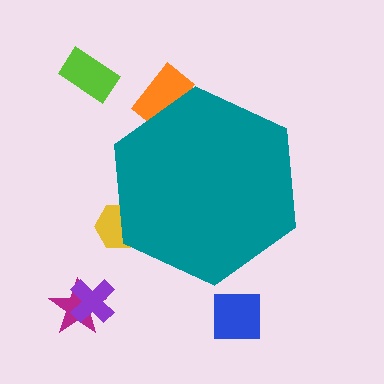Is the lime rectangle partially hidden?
No, the lime rectangle is fully visible.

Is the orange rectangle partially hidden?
Yes, the orange rectangle is partially hidden behind the teal hexagon.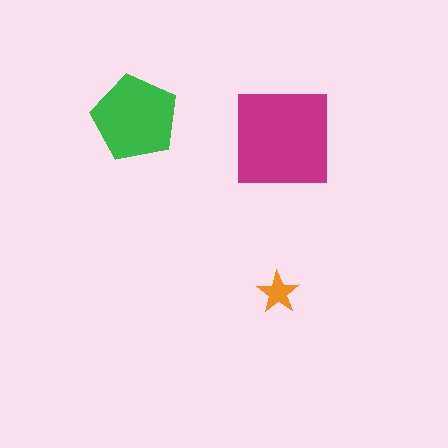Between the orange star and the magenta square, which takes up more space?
The magenta square.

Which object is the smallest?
The orange star.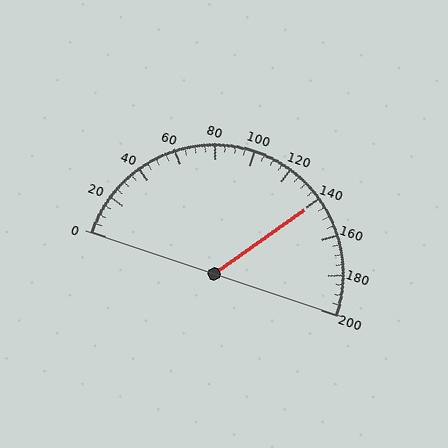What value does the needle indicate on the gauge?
The needle indicates approximately 140.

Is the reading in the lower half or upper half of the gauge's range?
The reading is in the upper half of the range (0 to 200).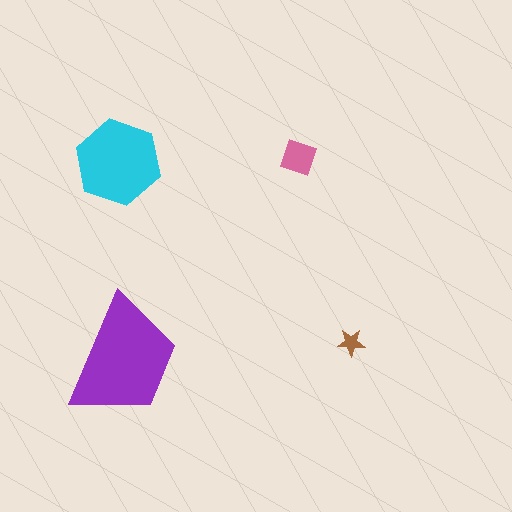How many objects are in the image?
There are 4 objects in the image.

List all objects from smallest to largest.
The brown star, the pink diamond, the cyan hexagon, the purple trapezoid.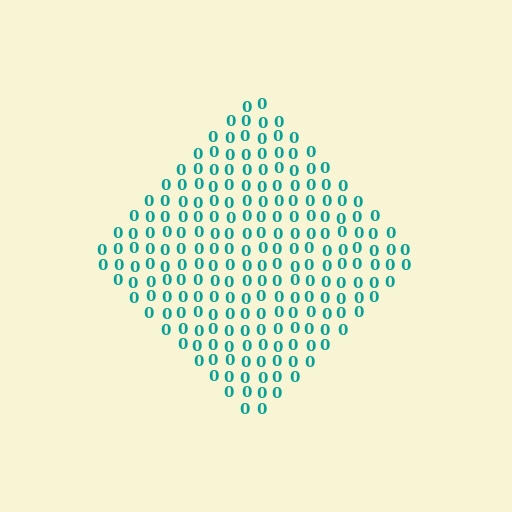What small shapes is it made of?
It is made of small digit 0's.